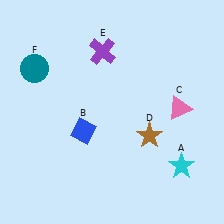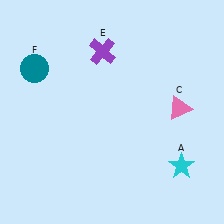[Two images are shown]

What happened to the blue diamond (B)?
The blue diamond (B) was removed in Image 2. It was in the bottom-left area of Image 1.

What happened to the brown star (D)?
The brown star (D) was removed in Image 2. It was in the bottom-right area of Image 1.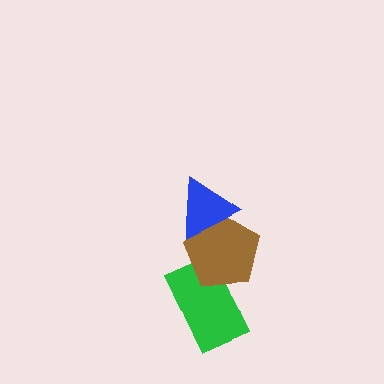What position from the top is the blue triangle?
The blue triangle is 1st from the top.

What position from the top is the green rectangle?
The green rectangle is 3rd from the top.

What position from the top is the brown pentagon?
The brown pentagon is 2nd from the top.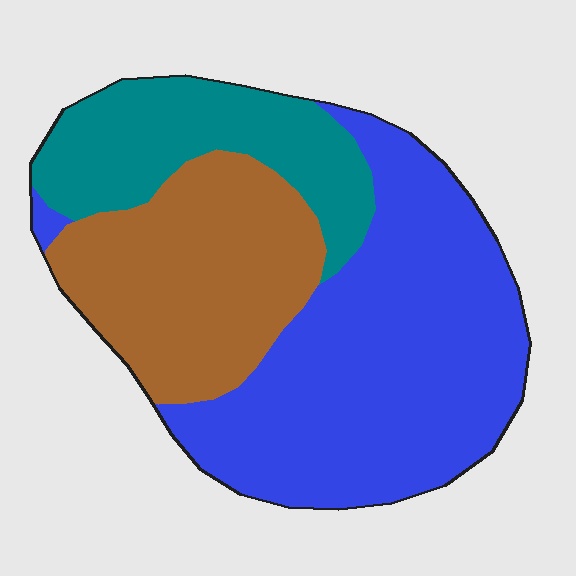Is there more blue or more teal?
Blue.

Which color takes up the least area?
Teal, at roughly 20%.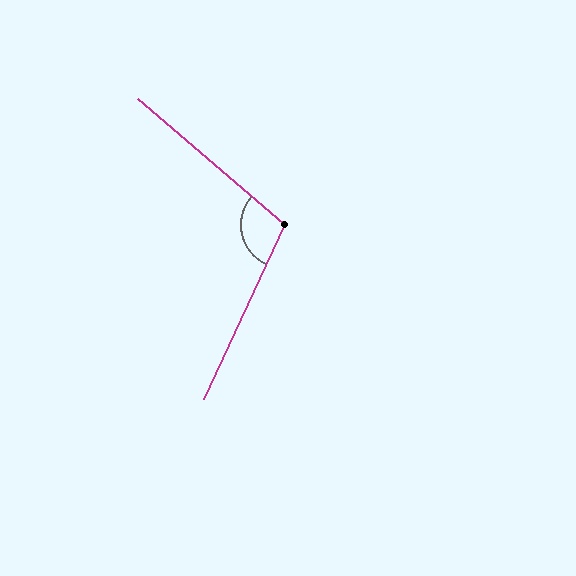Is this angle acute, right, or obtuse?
It is obtuse.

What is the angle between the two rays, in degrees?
Approximately 106 degrees.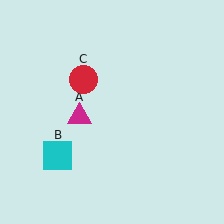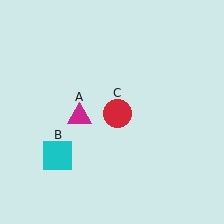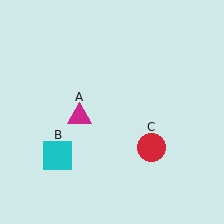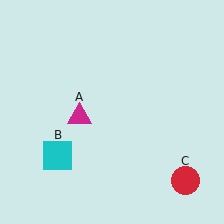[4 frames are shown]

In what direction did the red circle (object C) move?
The red circle (object C) moved down and to the right.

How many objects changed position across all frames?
1 object changed position: red circle (object C).